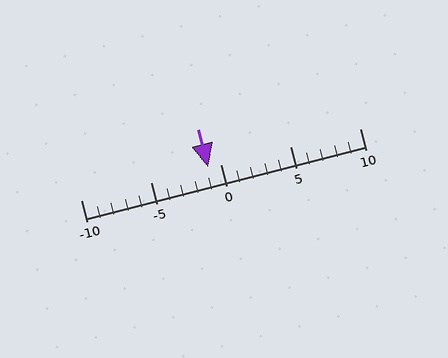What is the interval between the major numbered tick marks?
The major tick marks are spaced 5 units apart.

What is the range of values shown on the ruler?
The ruler shows values from -10 to 10.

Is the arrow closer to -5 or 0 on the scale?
The arrow is closer to 0.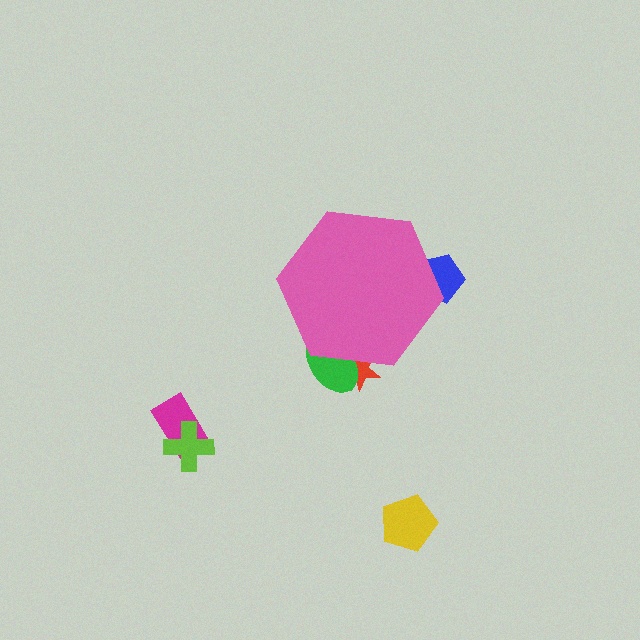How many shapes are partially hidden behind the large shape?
3 shapes are partially hidden.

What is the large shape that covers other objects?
A pink hexagon.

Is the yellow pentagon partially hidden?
No, the yellow pentagon is fully visible.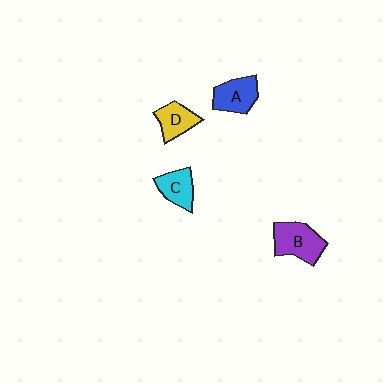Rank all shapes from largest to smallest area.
From largest to smallest: B (purple), A (blue), C (cyan), D (yellow).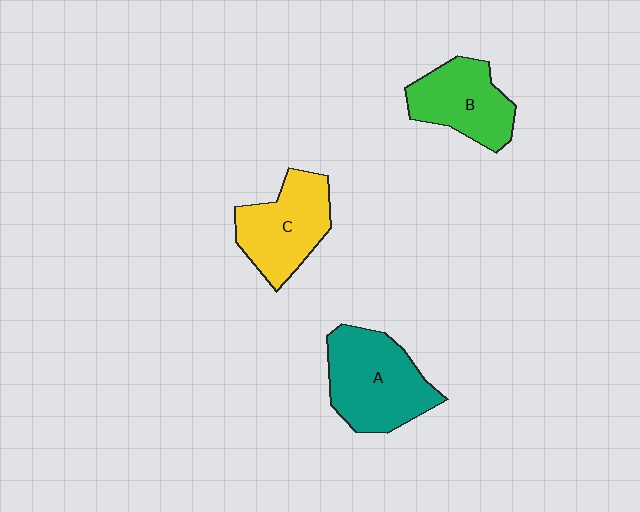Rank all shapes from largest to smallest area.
From largest to smallest: A (teal), C (yellow), B (green).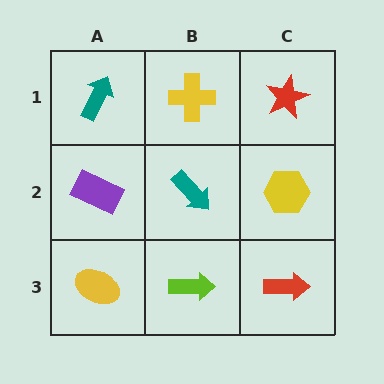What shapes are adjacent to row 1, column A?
A purple rectangle (row 2, column A), a yellow cross (row 1, column B).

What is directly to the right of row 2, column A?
A teal arrow.